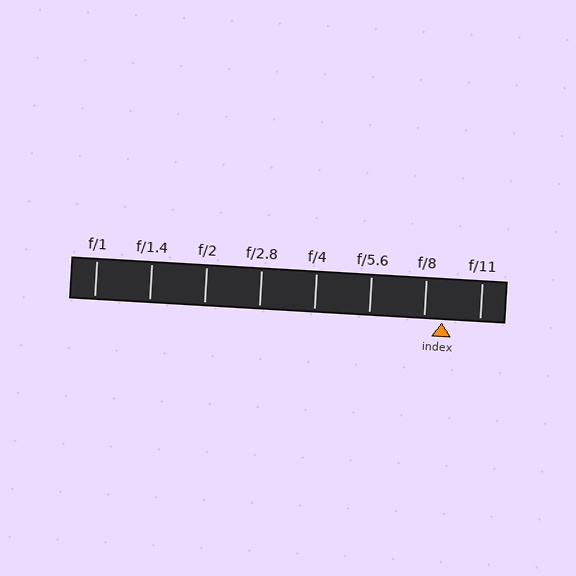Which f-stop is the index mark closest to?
The index mark is closest to f/8.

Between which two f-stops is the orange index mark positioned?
The index mark is between f/8 and f/11.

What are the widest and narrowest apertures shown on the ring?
The widest aperture shown is f/1 and the narrowest is f/11.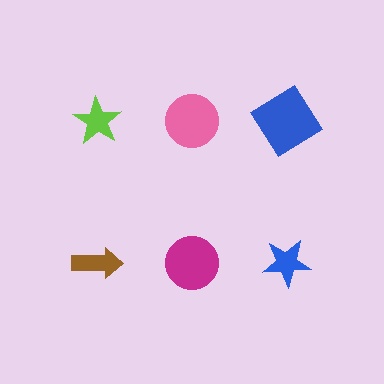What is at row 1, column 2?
A pink circle.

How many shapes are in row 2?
3 shapes.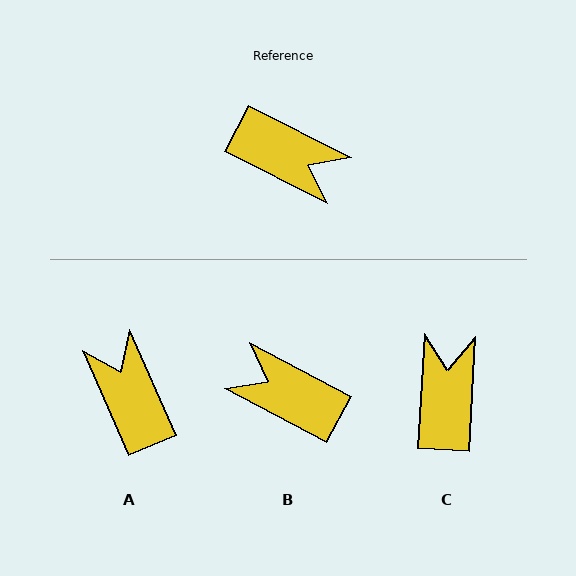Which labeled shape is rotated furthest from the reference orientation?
B, about 179 degrees away.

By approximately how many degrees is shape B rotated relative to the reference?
Approximately 179 degrees counter-clockwise.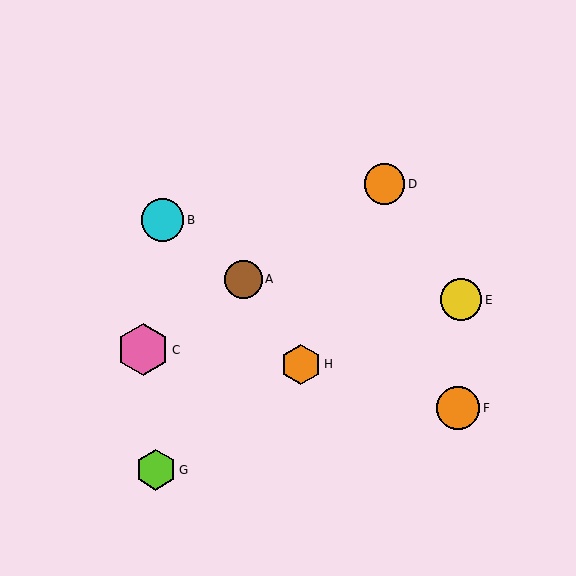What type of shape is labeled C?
Shape C is a pink hexagon.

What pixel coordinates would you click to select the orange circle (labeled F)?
Click at (458, 408) to select the orange circle F.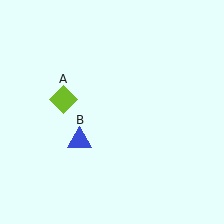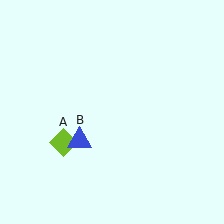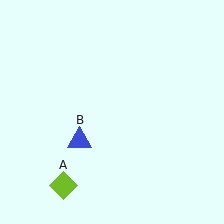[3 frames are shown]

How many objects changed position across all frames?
1 object changed position: lime diamond (object A).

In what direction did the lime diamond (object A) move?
The lime diamond (object A) moved down.